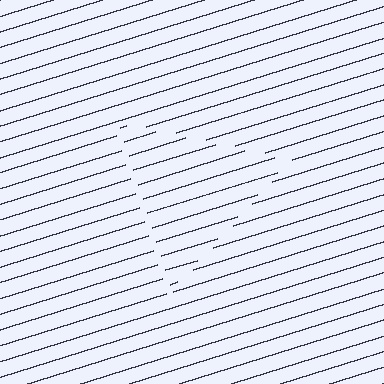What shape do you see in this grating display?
An illusory triangle. The interior of the shape contains the same grating, shifted by half a period — the contour is defined by the phase discontinuity where line-ends from the inner and outer gratings abut.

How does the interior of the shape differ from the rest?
The interior of the shape contains the same grating, shifted by half a period — the contour is defined by the phase discontinuity where line-ends from the inner and outer gratings abut.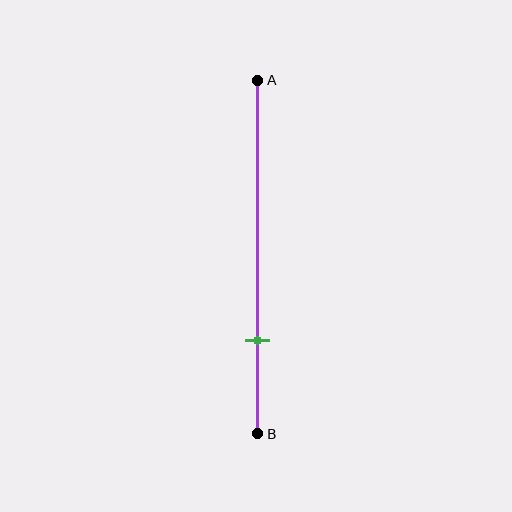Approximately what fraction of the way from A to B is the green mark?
The green mark is approximately 75% of the way from A to B.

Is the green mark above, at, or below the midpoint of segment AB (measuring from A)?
The green mark is below the midpoint of segment AB.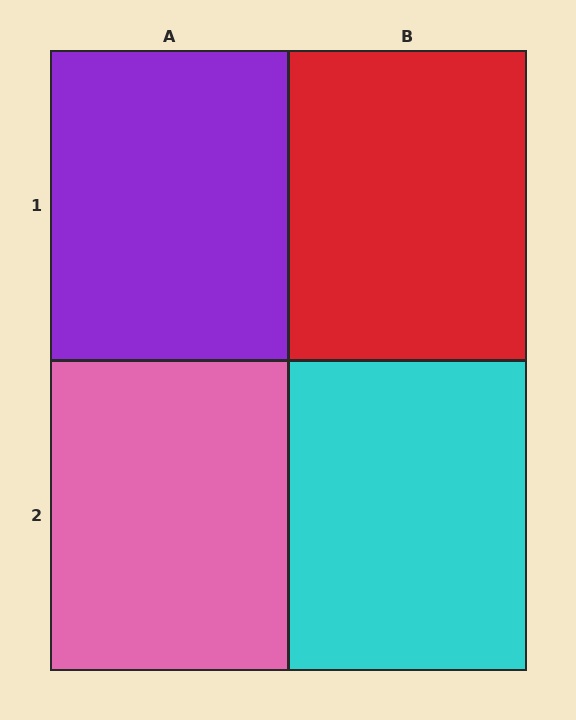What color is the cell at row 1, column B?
Red.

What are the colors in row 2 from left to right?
Pink, cyan.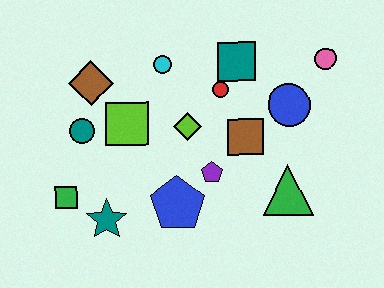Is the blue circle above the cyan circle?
No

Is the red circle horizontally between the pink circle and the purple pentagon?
Yes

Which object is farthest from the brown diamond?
The pink circle is farthest from the brown diamond.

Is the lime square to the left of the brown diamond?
No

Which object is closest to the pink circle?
The blue circle is closest to the pink circle.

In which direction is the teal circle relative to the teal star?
The teal circle is above the teal star.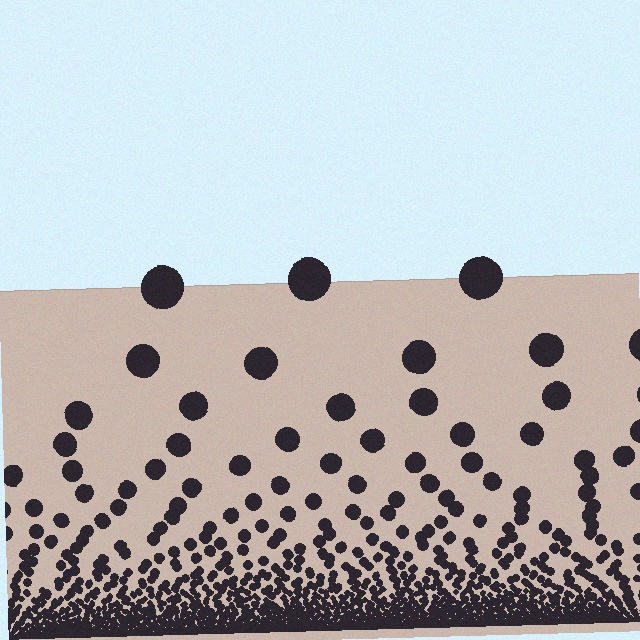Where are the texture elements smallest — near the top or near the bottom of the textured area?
Near the bottom.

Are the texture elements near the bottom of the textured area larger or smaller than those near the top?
Smaller. The gradient is inverted — elements near the bottom are smaller and denser.